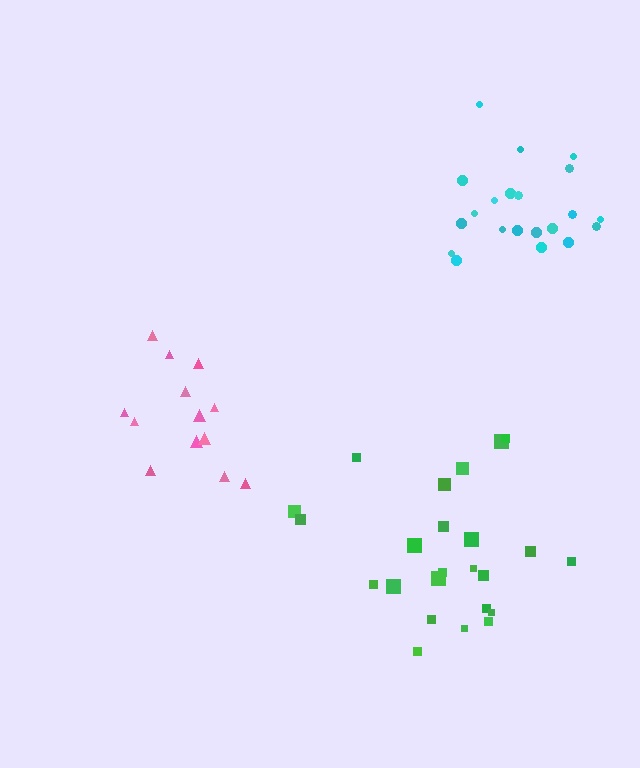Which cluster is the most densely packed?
Cyan.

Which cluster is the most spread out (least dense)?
Green.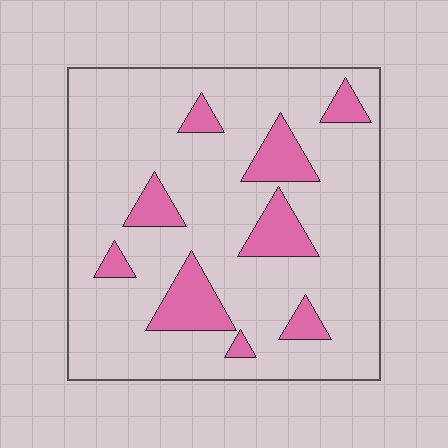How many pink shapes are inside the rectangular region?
9.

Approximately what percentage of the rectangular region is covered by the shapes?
Approximately 15%.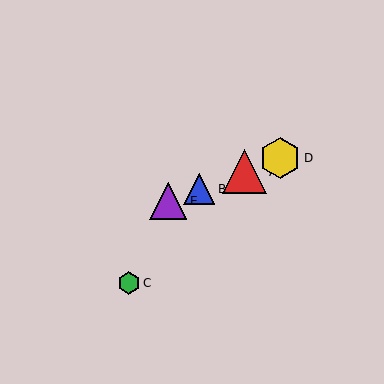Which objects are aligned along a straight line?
Objects A, B, D, E are aligned along a straight line.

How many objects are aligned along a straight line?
4 objects (A, B, D, E) are aligned along a straight line.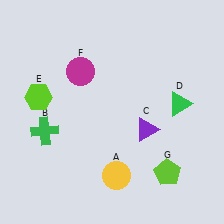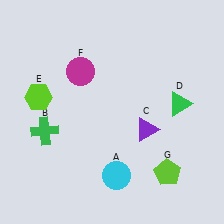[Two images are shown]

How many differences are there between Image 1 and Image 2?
There is 1 difference between the two images.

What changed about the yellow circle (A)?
In Image 1, A is yellow. In Image 2, it changed to cyan.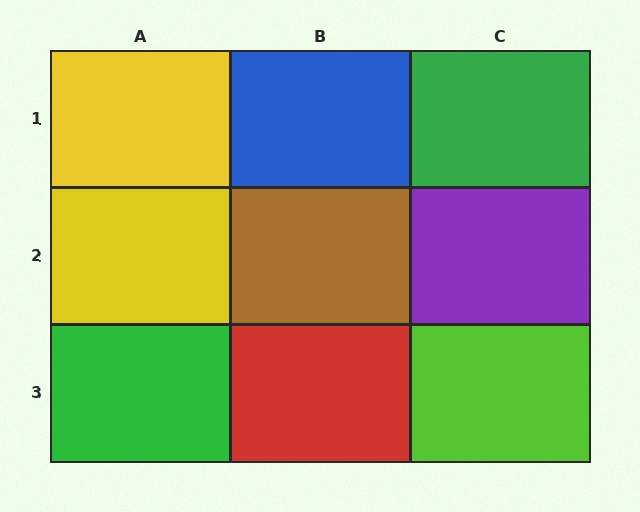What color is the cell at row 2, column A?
Yellow.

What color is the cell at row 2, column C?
Purple.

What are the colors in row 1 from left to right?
Yellow, blue, green.